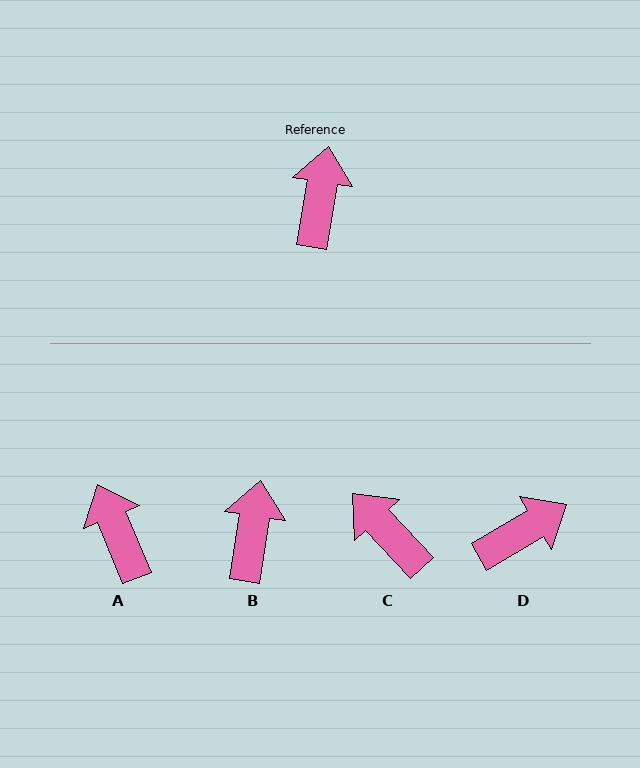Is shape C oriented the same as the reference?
No, it is off by about 52 degrees.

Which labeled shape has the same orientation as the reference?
B.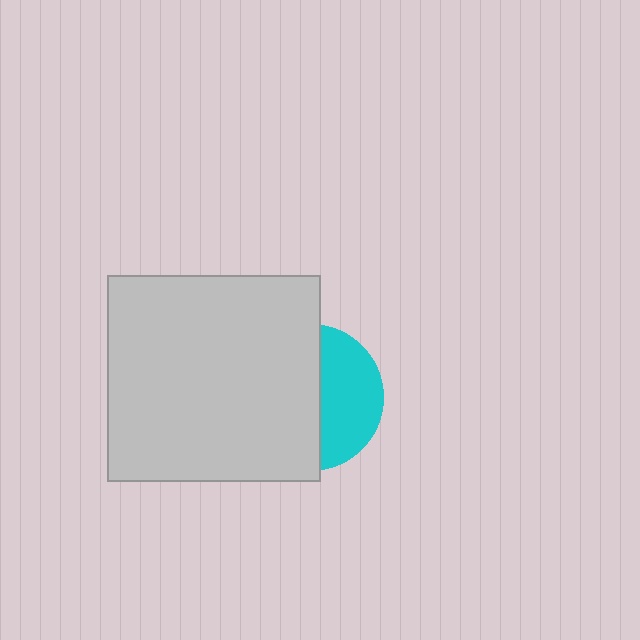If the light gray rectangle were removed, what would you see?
You would see the complete cyan circle.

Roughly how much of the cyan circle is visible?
A small part of it is visible (roughly 40%).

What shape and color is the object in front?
The object in front is a light gray rectangle.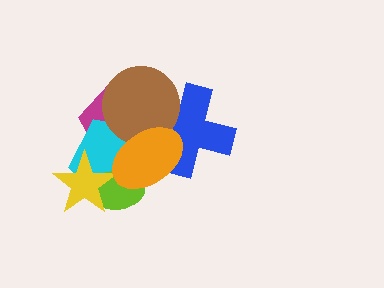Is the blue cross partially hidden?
Yes, it is partially covered by another shape.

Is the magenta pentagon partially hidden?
Yes, it is partially covered by another shape.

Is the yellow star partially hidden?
No, no other shape covers it.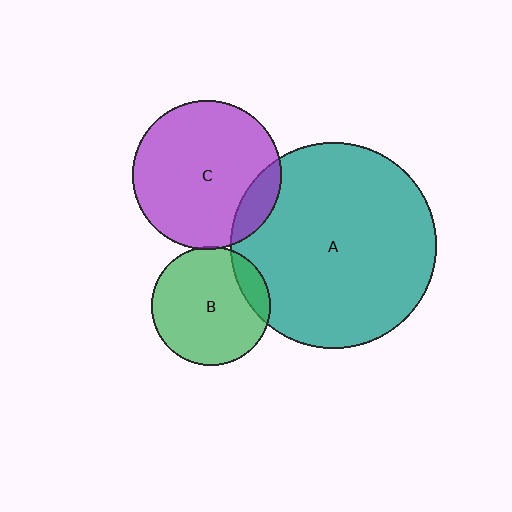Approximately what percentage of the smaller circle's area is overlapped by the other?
Approximately 15%.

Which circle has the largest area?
Circle A (teal).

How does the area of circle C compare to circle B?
Approximately 1.6 times.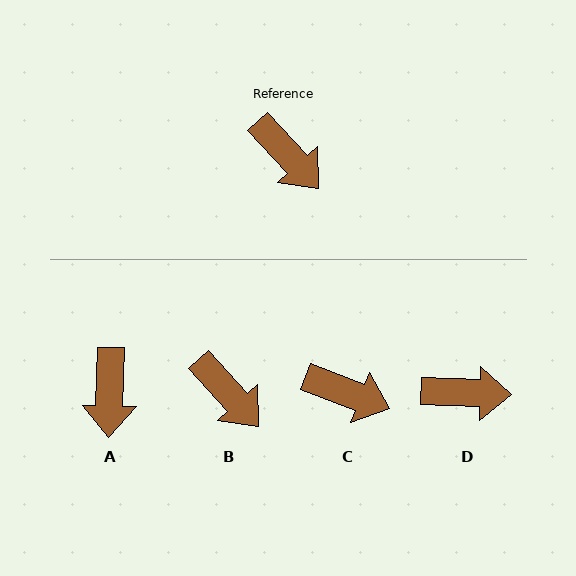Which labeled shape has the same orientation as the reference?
B.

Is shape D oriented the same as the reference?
No, it is off by about 46 degrees.